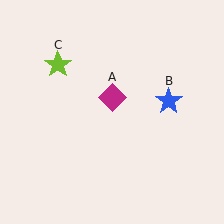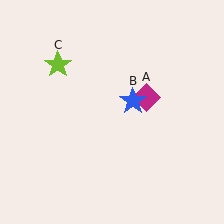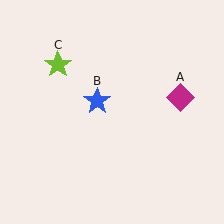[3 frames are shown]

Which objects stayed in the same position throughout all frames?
Lime star (object C) remained stationary.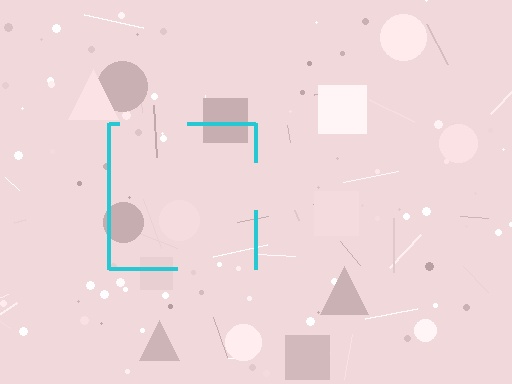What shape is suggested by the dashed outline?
The dashed outline suggests a square.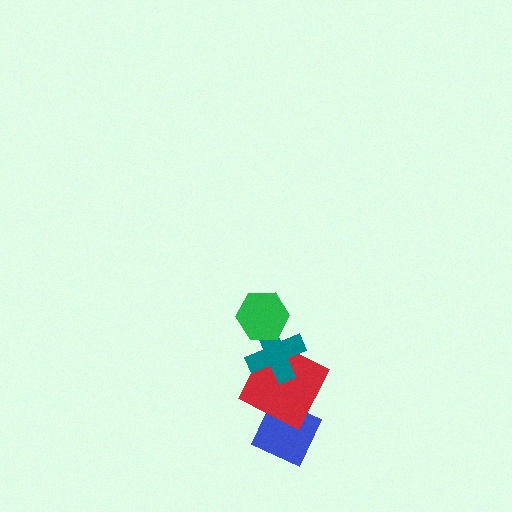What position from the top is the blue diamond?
The blue diamond is 4th from the top.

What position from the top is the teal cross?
The teal cross is 2nd from the top.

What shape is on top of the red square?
The teal cross is on top of the red square.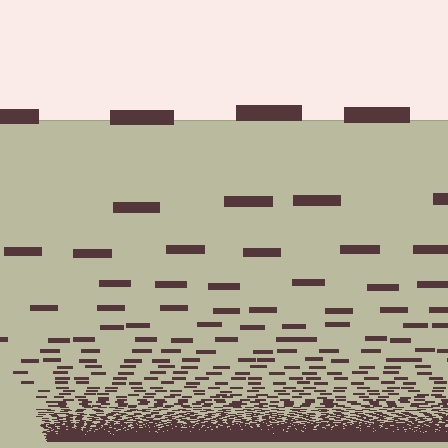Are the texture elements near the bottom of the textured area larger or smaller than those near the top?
Smaller. The gradient is inverted — elements near the bottom are smaller and denser.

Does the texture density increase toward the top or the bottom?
Density increases toward the bottom.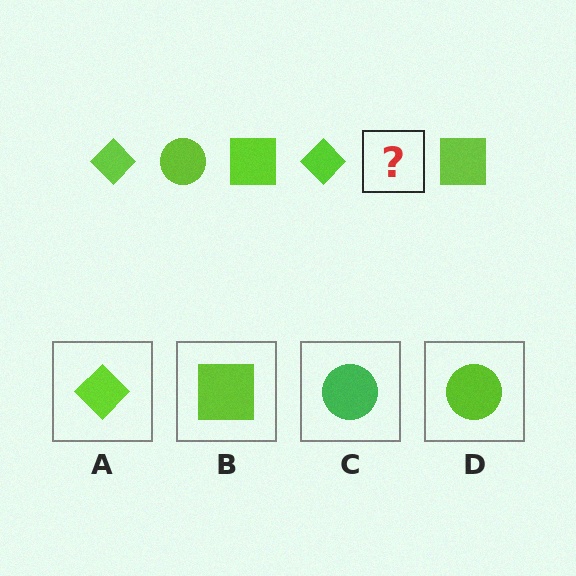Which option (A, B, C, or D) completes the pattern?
D.